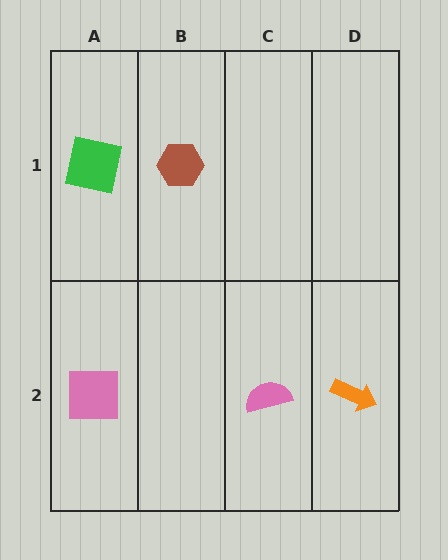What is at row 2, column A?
A pink square.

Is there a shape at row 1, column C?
No, that cell is empty.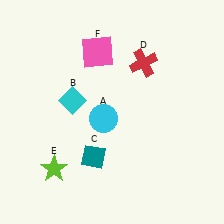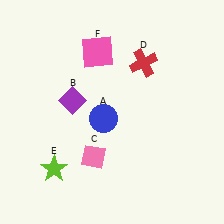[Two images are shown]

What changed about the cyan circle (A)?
In Image 1, A is cyan. In Image 2, it changed to blue.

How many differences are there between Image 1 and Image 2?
There are 3 differences between the two images.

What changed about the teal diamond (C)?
In Image 1, C is teal. In Image 2, it changed to pink.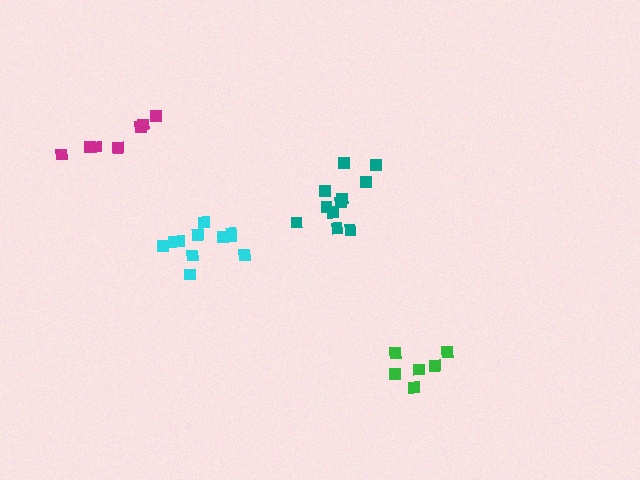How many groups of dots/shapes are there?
There are 4 groups.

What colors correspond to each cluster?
The clusters are colored: teal, cyan, green, magenta.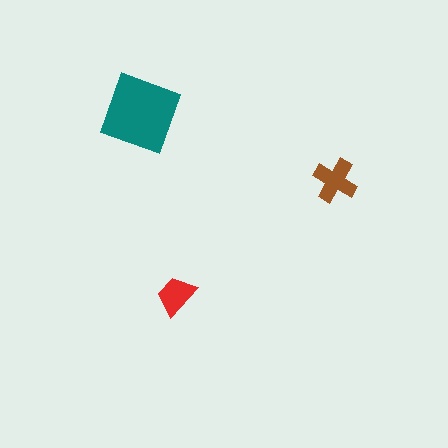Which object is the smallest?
The red trapezoid.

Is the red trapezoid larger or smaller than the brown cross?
Smaller.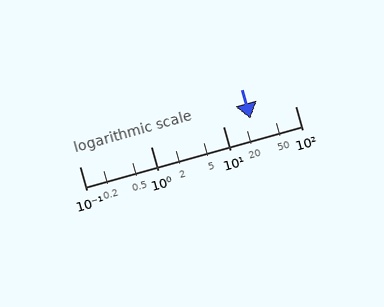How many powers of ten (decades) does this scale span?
The scale spans 3 decades, from 0.1 to 100.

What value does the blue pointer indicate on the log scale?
The pointer indicates approximately 24.